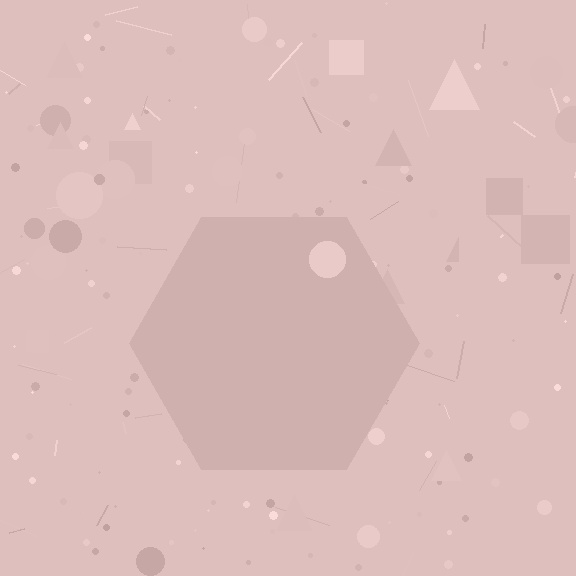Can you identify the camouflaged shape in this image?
The camouflaged shape is a hexagon.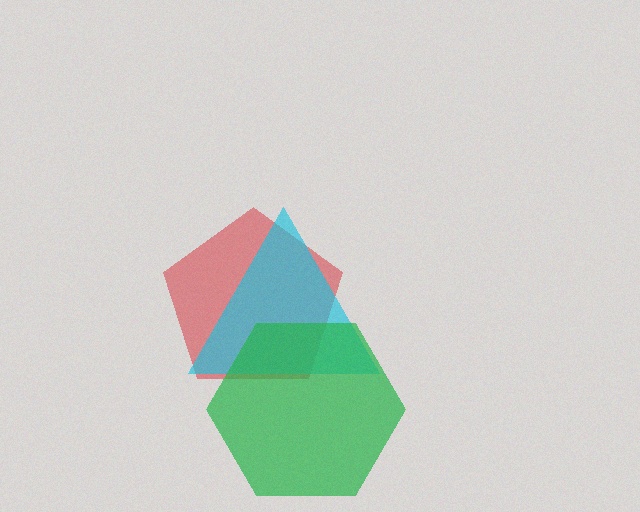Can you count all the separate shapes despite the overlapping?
Yes, there are 3 separate shapes.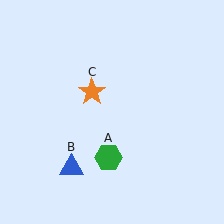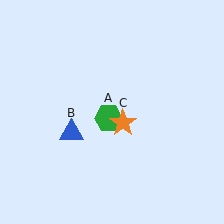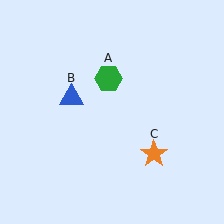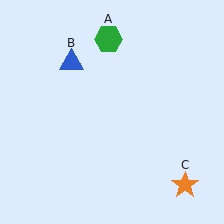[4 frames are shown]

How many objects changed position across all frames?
3 objects changed position: green hexagon (object A), blue triangle (object B), orange star (object C).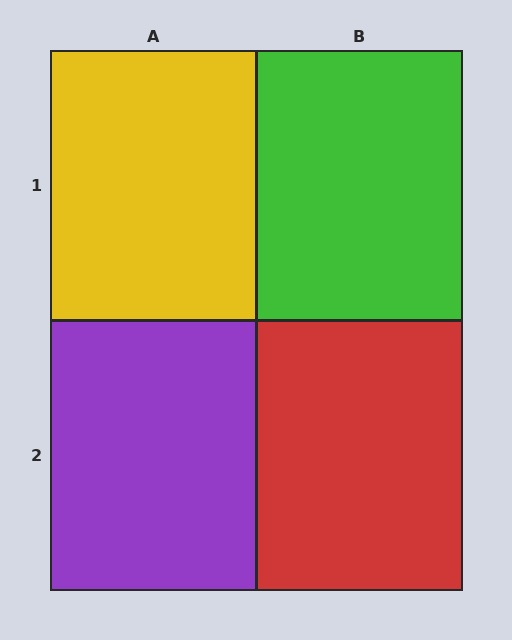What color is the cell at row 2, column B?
Red.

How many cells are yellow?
1 cell is yellow.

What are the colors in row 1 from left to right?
Yellow, green.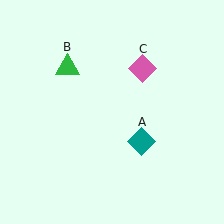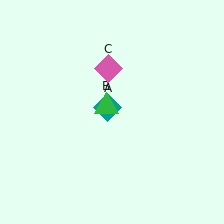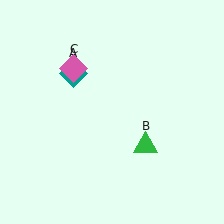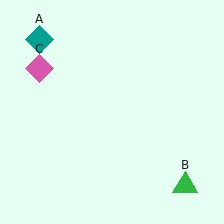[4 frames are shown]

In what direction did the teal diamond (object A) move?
The teal diamond (object A) moved up and to the left.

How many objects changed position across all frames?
3 objects changed position: teal diamond (object A), green triangle (object B), pink diamond (object C).